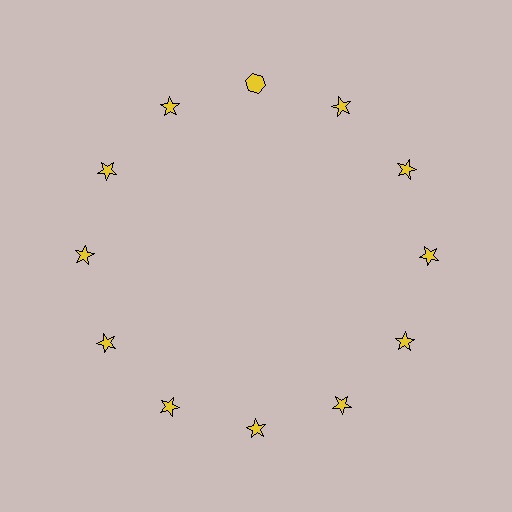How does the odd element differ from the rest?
It has a different shape: hexagon instead of star.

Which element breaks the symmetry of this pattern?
The yellow hexagon at roughly the 12 o'clock position breaks the symmetry. All other shapes are yellow stars.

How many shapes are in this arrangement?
There are 12 shapes arranged in a ring pattern.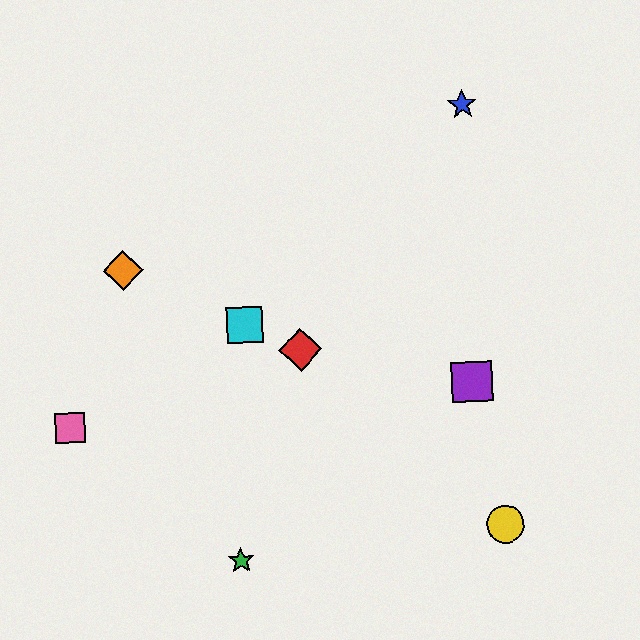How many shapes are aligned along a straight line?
3 shapes (the red diamond, the orange diamond, the cyan square) are aligned along a straight line.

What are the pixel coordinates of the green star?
The green star is at (241, 561).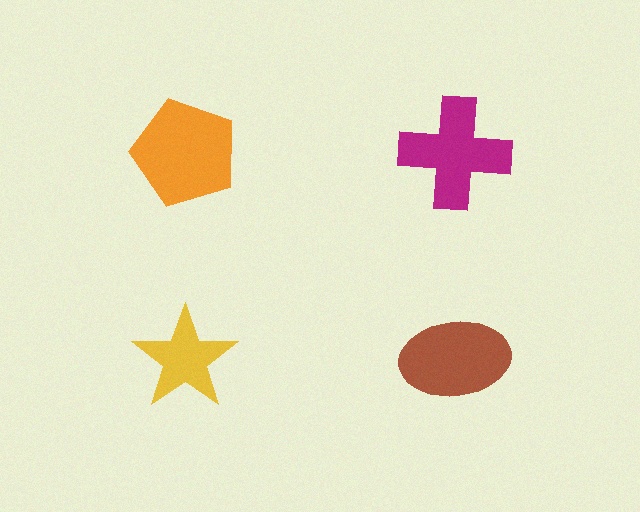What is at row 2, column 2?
A brown ellipse.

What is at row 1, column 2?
A magenta cross.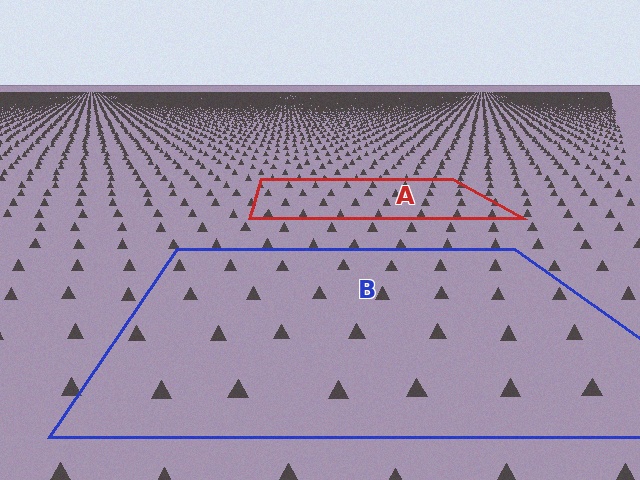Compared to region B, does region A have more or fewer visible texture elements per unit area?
Region A has more texture elements per unit area — they are packed more densely because it is farther away.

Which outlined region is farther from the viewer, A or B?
Region A is farther from the viewer — the texture elements inside it appear smaller and more densely packed.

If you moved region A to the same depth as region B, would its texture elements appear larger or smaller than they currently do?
They would appear larger. At a closer depth, the same texture elements are projected at a bigger on-screen size.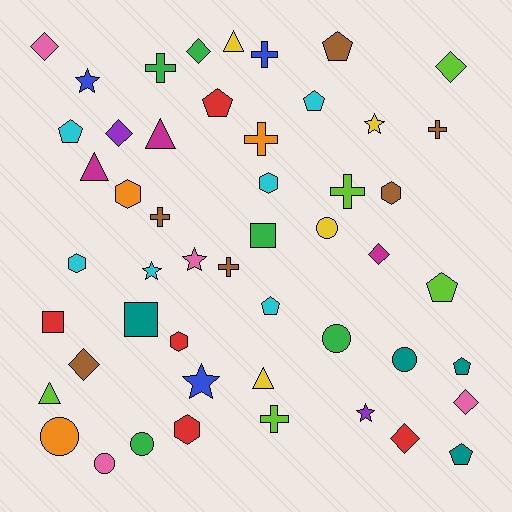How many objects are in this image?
There are 50 objects.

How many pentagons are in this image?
There are 8 pentagons.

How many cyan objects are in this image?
There are 6 cyan objects.